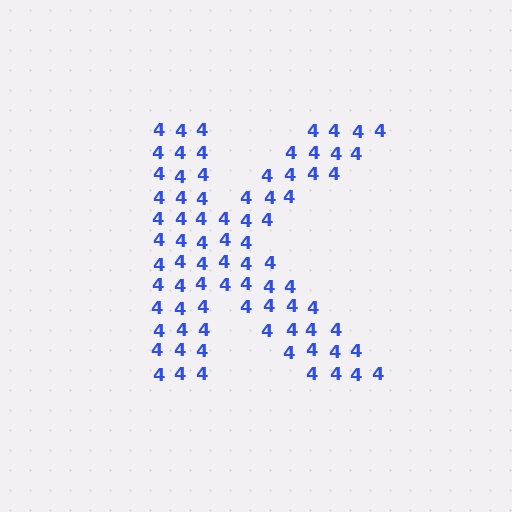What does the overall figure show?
The overall figure shows the letter K.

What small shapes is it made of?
It is made of small digit 4's.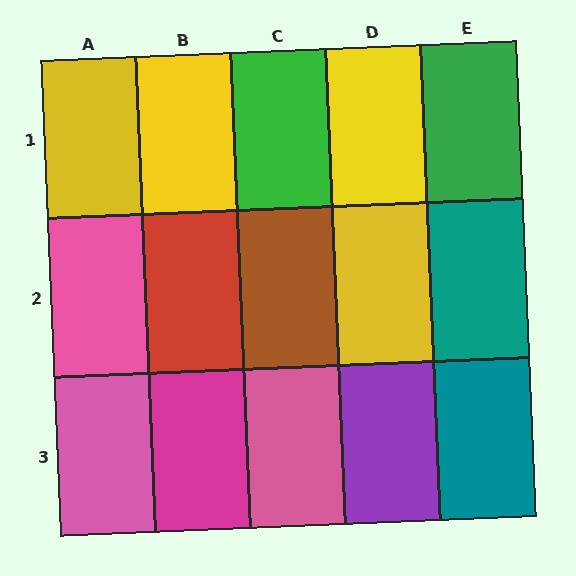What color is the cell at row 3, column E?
Teal.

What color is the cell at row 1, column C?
Green.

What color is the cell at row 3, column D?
Purple.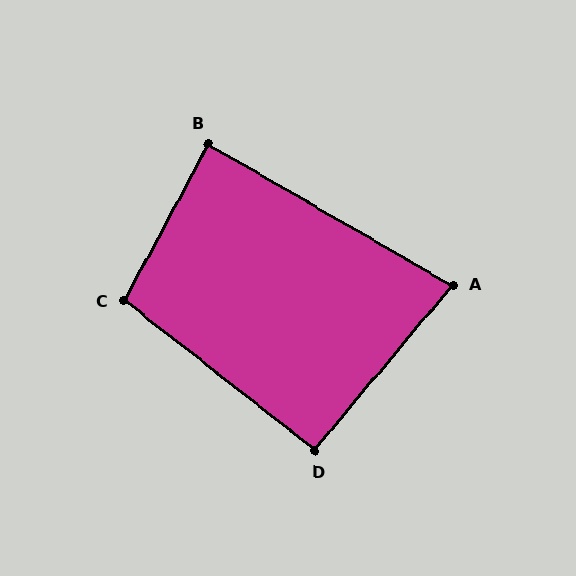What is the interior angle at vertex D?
Approximately 92 degrees (approximately right).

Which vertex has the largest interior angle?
C, at approximately 100 degrees.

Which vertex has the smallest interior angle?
A, at approximately 80 degrees.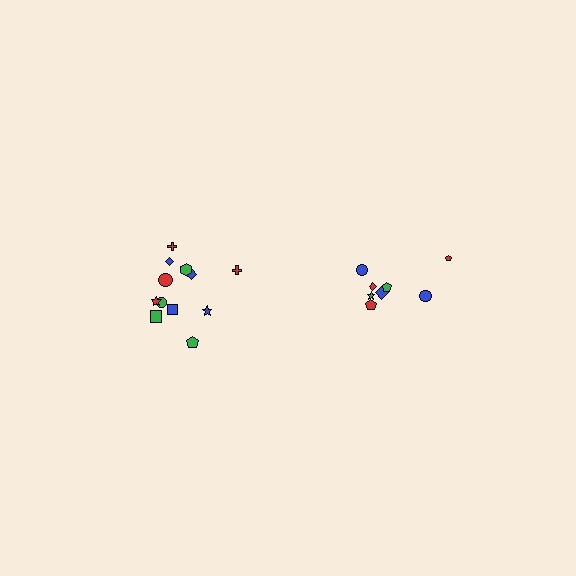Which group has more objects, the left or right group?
The left group.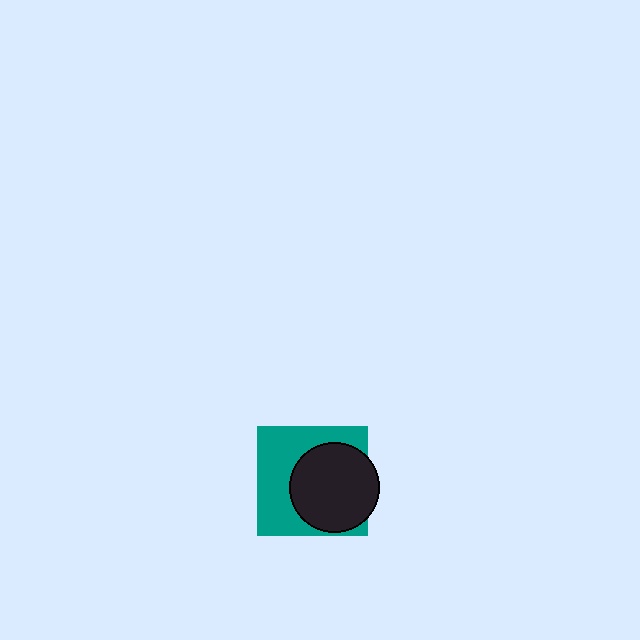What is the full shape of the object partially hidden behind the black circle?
The partially hidden object is a teal square.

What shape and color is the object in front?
The object in front is a black circle.